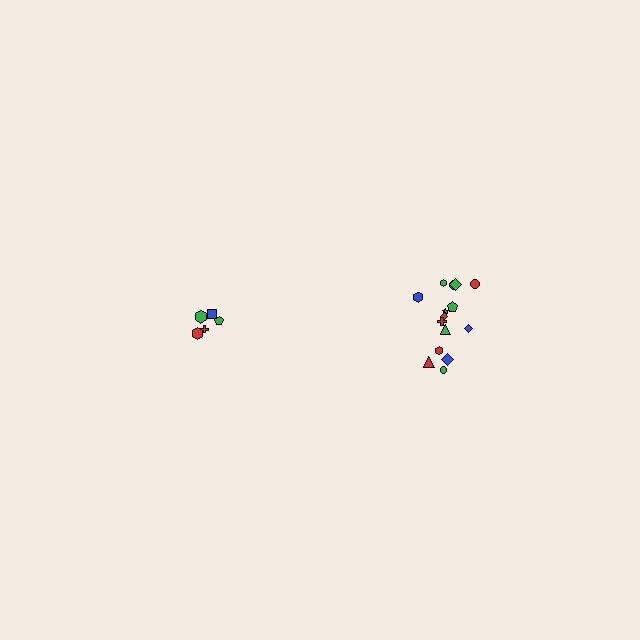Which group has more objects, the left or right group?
The right group.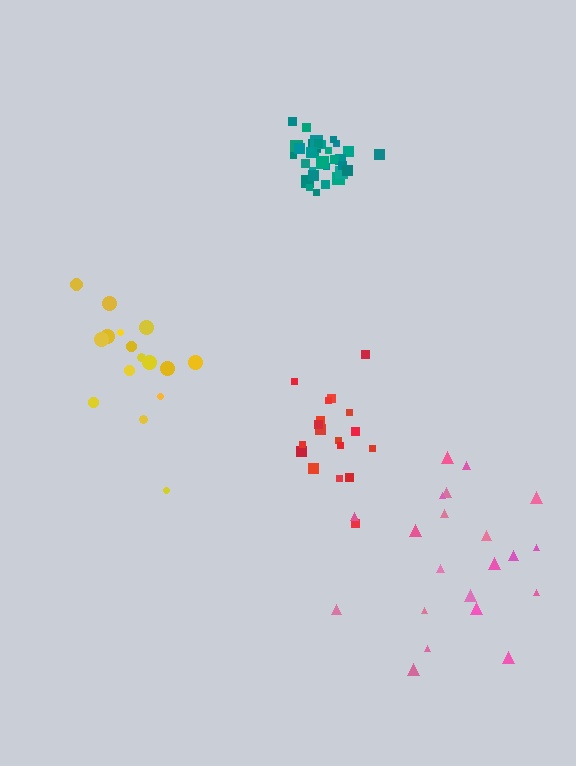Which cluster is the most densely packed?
Teal.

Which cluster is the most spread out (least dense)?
Pink.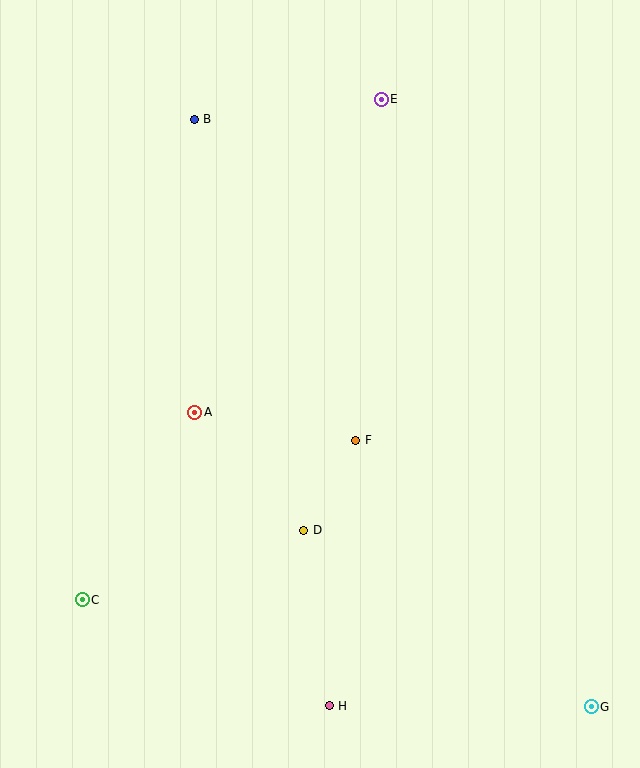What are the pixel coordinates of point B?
Point B is at (194, 119).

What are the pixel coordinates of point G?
Point G is at (591, 707).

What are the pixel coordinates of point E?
Point E is at (381, 99).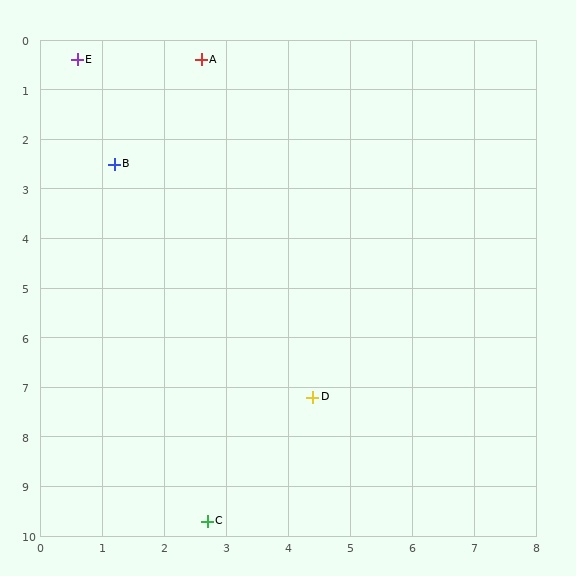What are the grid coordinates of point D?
Point D is at approximately (4.4, 7.2).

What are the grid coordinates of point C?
Point C is at approximately (2.7, 9.7).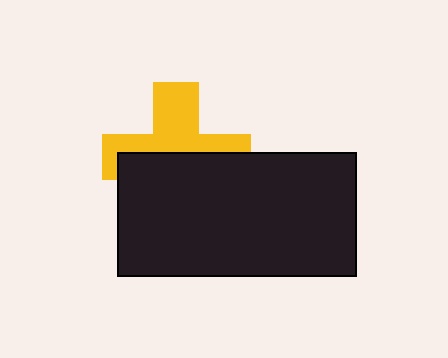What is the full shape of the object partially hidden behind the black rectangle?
The partially hidden object is a yellow cross.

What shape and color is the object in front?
The object in front is a black rectangle.